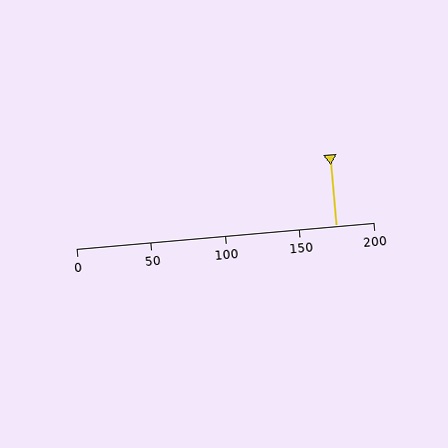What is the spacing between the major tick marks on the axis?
The major ticks are spaced 50 apart.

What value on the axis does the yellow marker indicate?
The marker indicates approximately 175.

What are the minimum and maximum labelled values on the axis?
The axis runs from 0 to 200.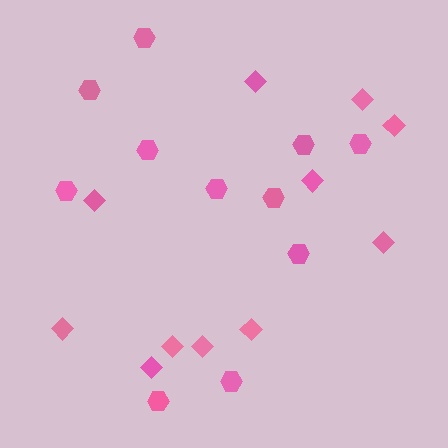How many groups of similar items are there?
There are 2 groups: one group of hexagons (11) and one group of diamonds (11).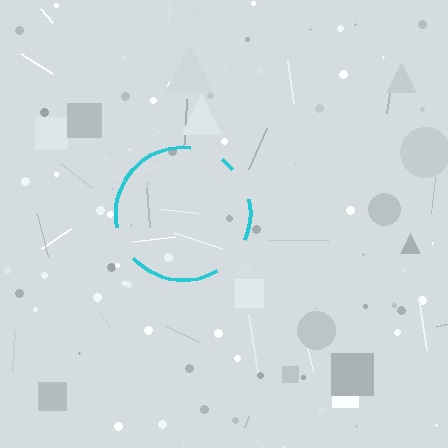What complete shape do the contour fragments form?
The contour fragments form a circle.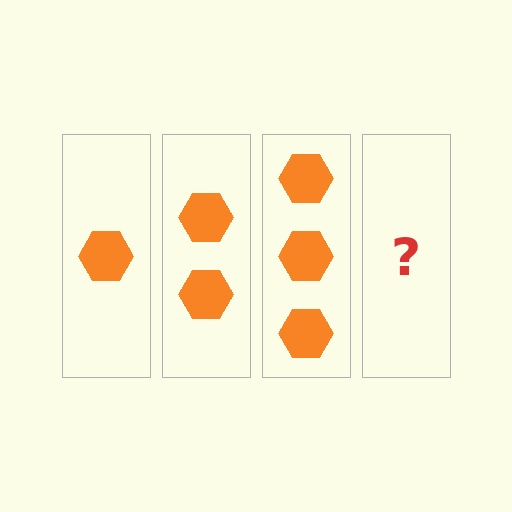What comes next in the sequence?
The next element should be 4 hexagons.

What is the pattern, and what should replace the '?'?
The pattern is that each step adds one more hexagon. The '?' should be 4 hexagons.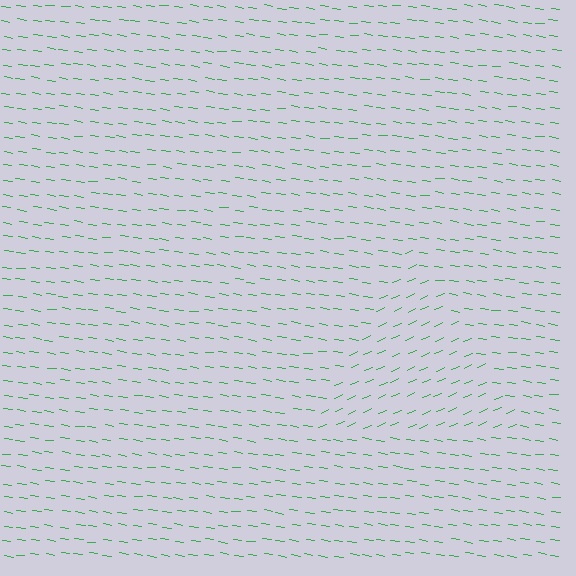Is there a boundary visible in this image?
Yes, there is a texture boundary formed by a change in line orientation.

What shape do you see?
I see a triangle.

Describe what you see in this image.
The image is filled with small green line segments. A triangle region in the image has lines oriented differently from the surrounding lines, creating a visible texture boundary.